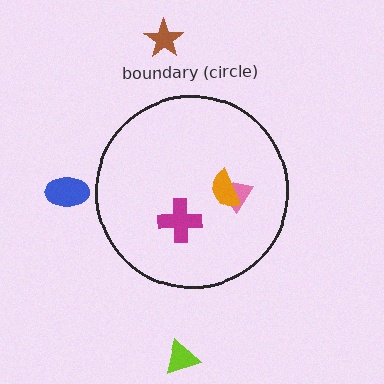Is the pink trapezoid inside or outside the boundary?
Inside.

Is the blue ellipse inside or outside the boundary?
Outside.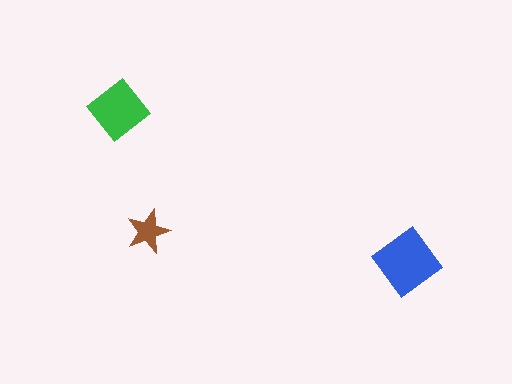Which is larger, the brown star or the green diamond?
The green diamond.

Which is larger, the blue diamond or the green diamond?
The blue diamond.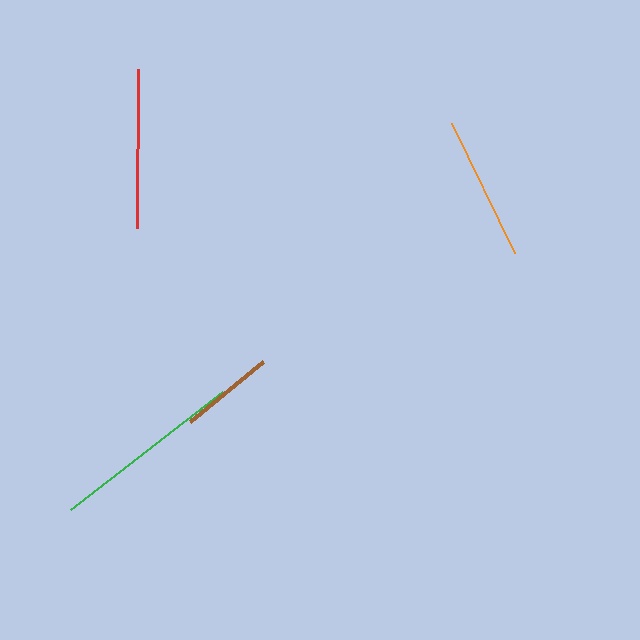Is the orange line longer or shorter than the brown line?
The orange line is longer than the brown line.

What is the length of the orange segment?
The orange segment is approximately 145 pixels long.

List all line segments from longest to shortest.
From longest to shortest: green, red, orange, brown.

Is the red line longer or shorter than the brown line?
The red line is longer than the brown line.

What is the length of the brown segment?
The brown segment is approximately 94 pixels long.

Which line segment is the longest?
The green line is the longest at approximately 193 pixels.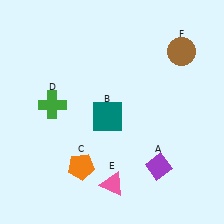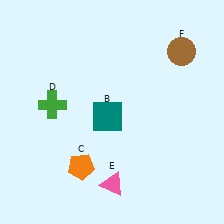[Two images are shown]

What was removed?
The purple diamond (A) was removed in Image 2.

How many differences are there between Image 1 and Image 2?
There is 1 difference between the two images.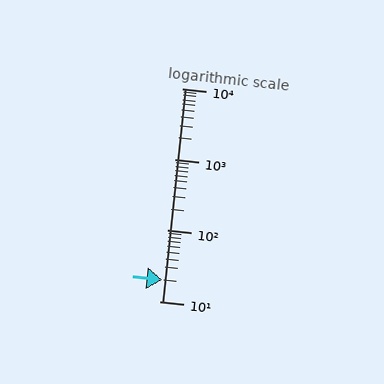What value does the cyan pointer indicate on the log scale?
The pointer indicates approximately 20.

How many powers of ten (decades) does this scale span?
The scale spans 3 decades, from 10 to 10000.